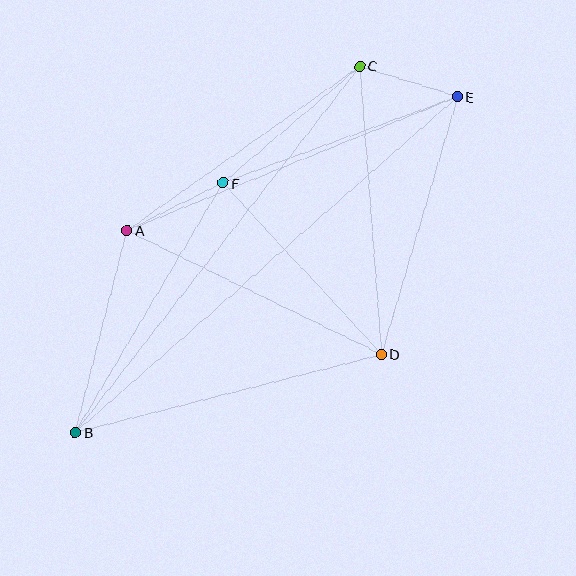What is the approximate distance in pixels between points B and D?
The distance between B and D is approximately 316 pixels.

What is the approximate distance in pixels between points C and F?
The distance between C and F is approximately 179 pixels.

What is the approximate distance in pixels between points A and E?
The distance between A and E is approximately 357 pixels.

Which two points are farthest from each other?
Points B and E are farthest from each other.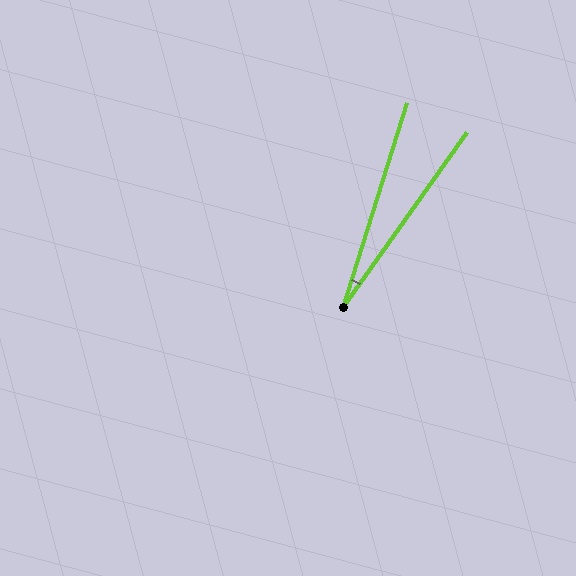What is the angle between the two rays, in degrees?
Approximately 18 degrees.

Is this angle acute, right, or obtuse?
It is acute.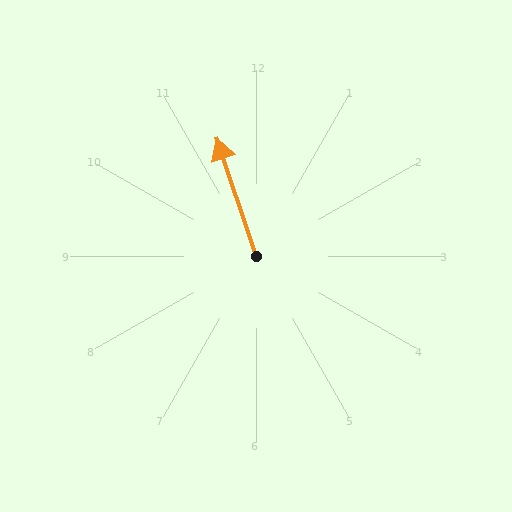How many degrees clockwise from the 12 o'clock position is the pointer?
Approximately 341 degrees.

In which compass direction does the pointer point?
North.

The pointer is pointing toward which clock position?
Roughly 11 o'clock.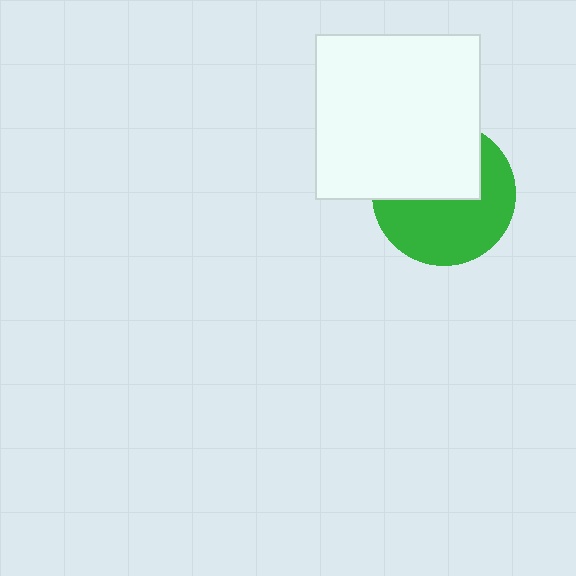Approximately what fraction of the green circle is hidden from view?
Roughly 45% of the green circle is hidden behind the white square.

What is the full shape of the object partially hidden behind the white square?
The partially hidden object is a green circle.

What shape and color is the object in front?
The object in front is a white square.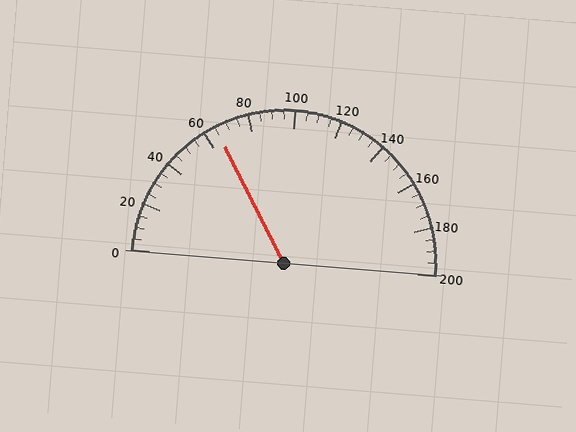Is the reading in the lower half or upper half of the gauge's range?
The reading is in the lower half of the range (0 to 200).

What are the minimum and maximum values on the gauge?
The gauge ranges from 0 to 200.